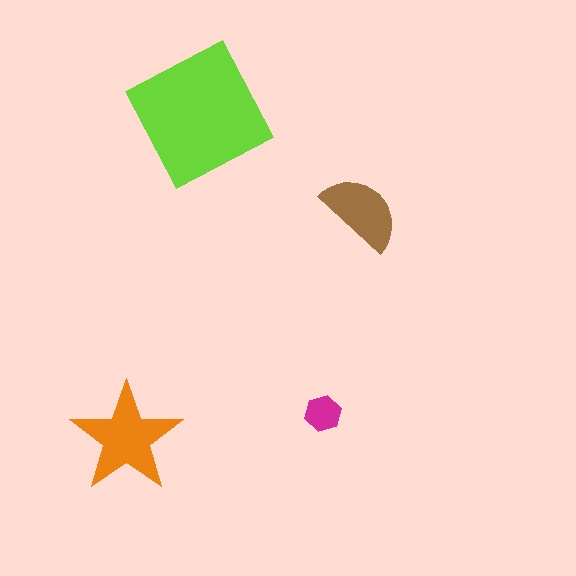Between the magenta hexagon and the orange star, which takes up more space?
The orange star.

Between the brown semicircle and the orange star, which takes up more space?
The orange star.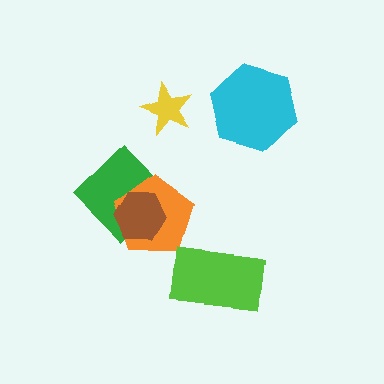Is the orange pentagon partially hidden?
Yes, it is partially covered by another shape.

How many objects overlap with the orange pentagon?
2 objects overlap with the orange pentagon.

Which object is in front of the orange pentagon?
The brown hexagon is in front of the orange pentagon.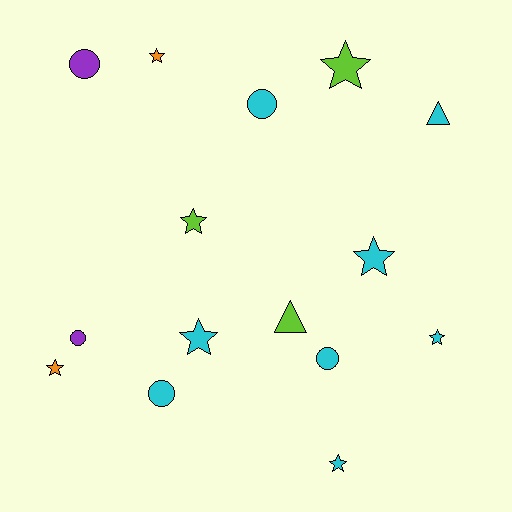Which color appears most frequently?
Cyan, with 8 objects.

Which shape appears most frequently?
Star, with 8 objects.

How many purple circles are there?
There are 2 purple circles.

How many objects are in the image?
There are 15 objects.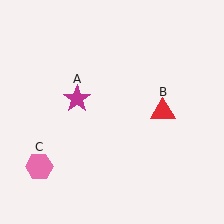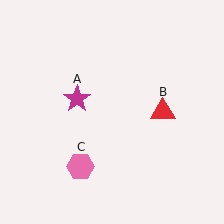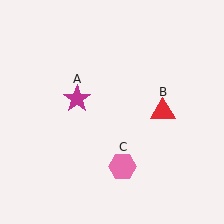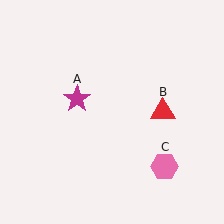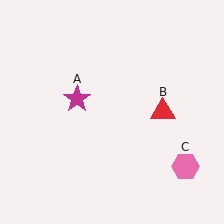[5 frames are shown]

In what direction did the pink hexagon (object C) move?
The pink hexagon (object C) moved right.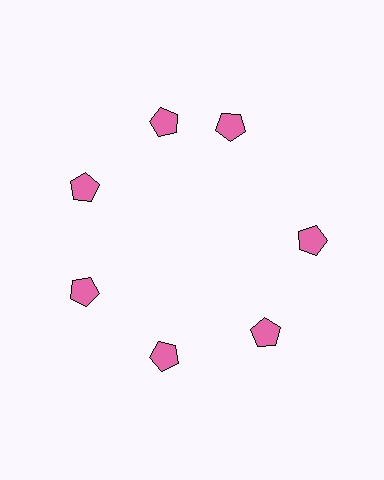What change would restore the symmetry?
The symmetry would be restored by rotating it back into even spacing with its neighbors so that all 7 pentagons sit at equal angles and equal distance from the center.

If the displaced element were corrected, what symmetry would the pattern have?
It would have 7-fold rotational symmetry — the pattern would map onto itself every 51 degrees.